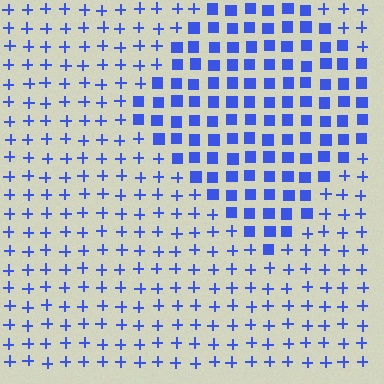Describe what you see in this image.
The image is filled with small blue elements arranged in a uniform grid. A diamond-shaped region contains squares, while the surrounding area contains plus signs. The boundary is defined purely by the change in element shape.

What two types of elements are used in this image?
The image uses squares inside the diamond region and plus signs outside it.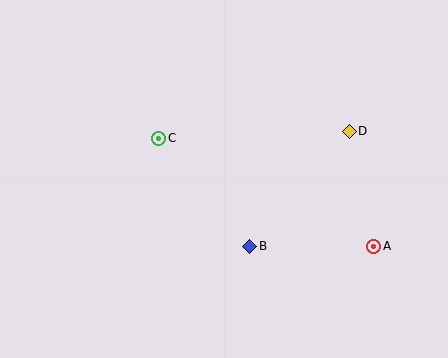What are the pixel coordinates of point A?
Point A is at (374, 246).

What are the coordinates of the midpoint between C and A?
The midpoint between C and A is at (266, 192).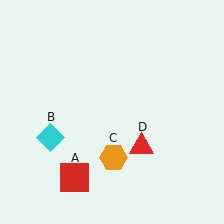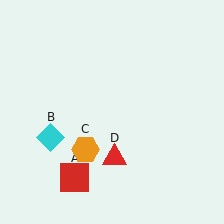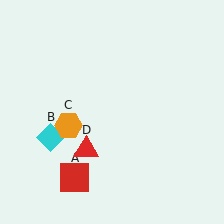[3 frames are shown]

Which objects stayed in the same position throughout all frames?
Red square (object A) and cyan diamond (object B) remained stationary.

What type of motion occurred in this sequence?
The orange hexagon (object C), red triangle (object D) rotated clockwise around the center of the scene.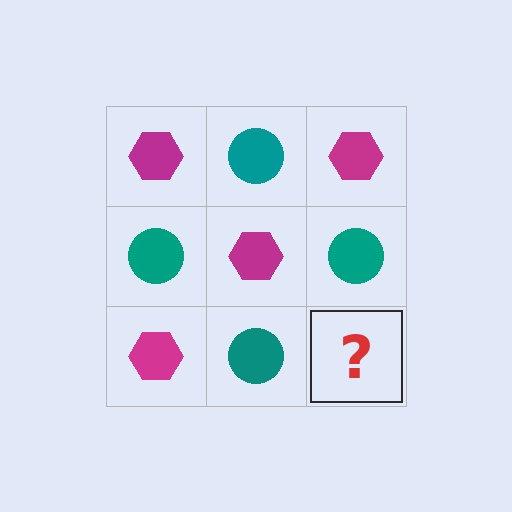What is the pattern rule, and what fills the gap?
The rule is that it alternates magenta hexagon and teal circle in a checkerboard pattern. The gap should be filled with a magenta hexagon.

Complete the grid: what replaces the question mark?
The question mark should be replaced with a magenta hexagon.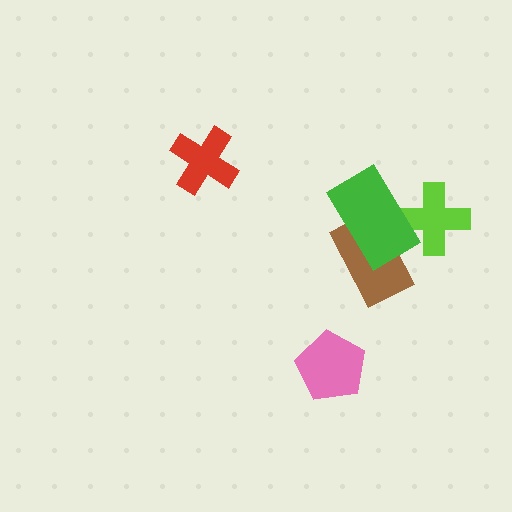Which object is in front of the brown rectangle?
The green rectangle is in front of the brown rectangle.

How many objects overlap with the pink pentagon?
0 objects overlap with the pink pentagon.